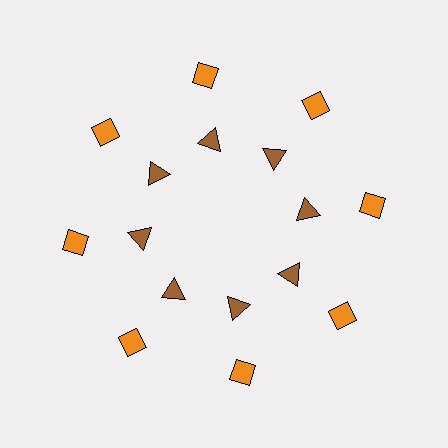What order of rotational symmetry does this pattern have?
This pattern has 8-fold rotational symmetry.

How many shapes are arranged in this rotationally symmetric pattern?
There are 16 shapes, arranged in 8 groups of 2.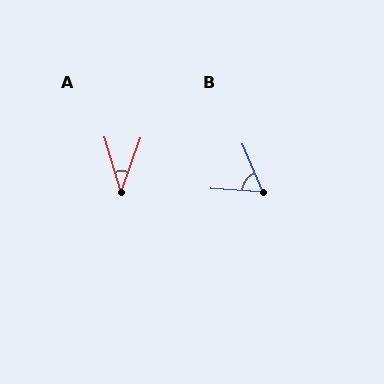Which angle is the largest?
B, at approximately 63 degrees.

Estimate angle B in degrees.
Approximately 63 degrees.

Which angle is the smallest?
A, at approximately 36 degrees.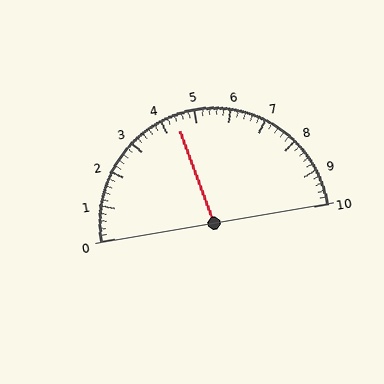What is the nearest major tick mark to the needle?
The nearest major tick mark is 4.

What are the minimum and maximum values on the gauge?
The gauge ranges from 0 to 10.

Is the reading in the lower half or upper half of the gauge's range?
The reading is in the lower half of the range (0 to 10).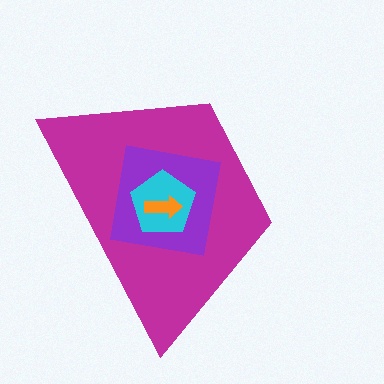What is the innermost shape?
The orange arrow.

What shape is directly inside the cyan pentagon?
The orange arrow.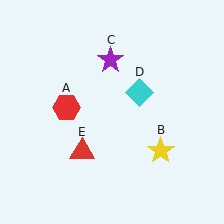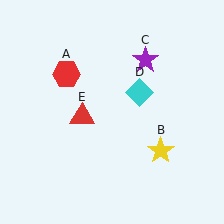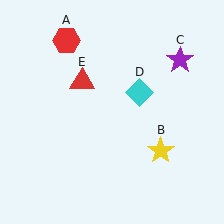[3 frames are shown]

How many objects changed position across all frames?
3 objects changed position: red hexagon (object A), purple star (object C), red triangle (object E).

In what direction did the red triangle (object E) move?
The red triangle (object E) moved up.